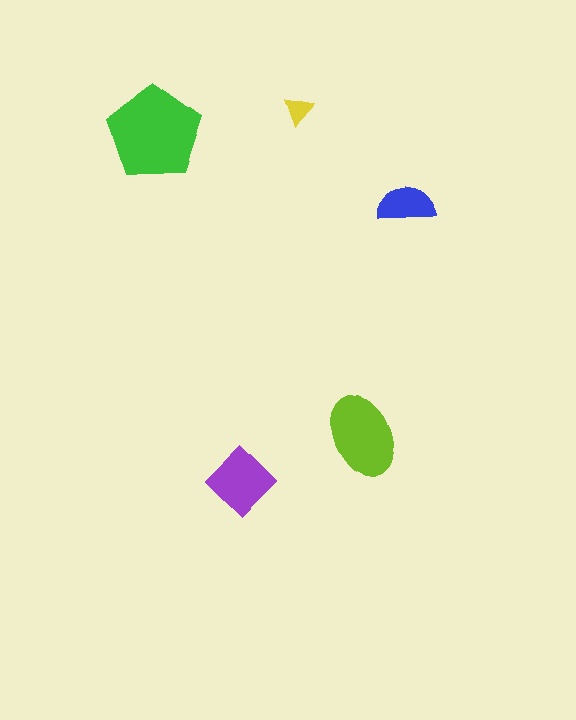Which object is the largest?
The green pentagon.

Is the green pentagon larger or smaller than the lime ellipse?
Larger.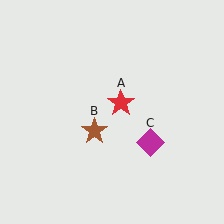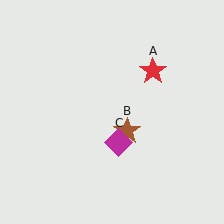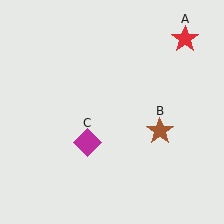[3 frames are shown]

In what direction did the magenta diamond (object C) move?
The magenta diamond (object C) moved left.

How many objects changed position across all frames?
3 objects changed position: red star (object A), brown star (object B), magenta diamond (object C).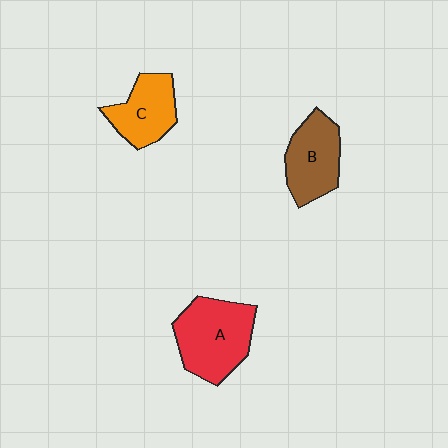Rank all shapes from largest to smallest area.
From largest to smallest: A (red), B (brown), C (orange).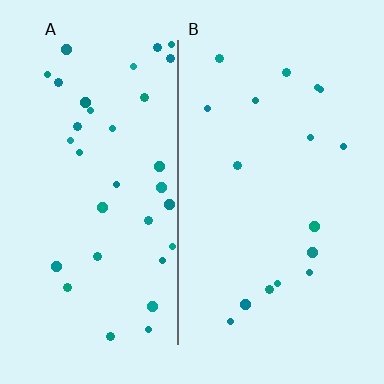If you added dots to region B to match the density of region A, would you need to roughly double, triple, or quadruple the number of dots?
Approximately double.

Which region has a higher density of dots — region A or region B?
A (the left).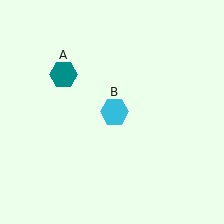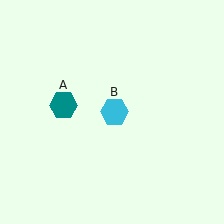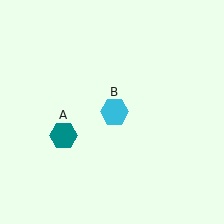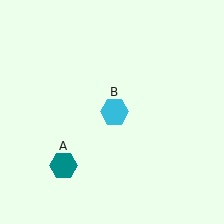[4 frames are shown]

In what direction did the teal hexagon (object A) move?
The teal hexagon (object A) moved down.